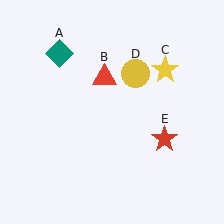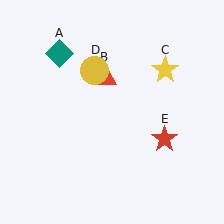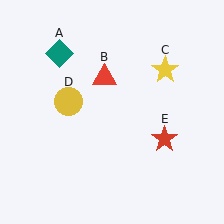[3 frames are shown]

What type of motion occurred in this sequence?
The yellow circle (object D) rotated counterclockwise around the center of the scene.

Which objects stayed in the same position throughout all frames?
Teal diamond (object A) and red triangle (object B) and yellow star (object C) and red star (object E) remained stationary.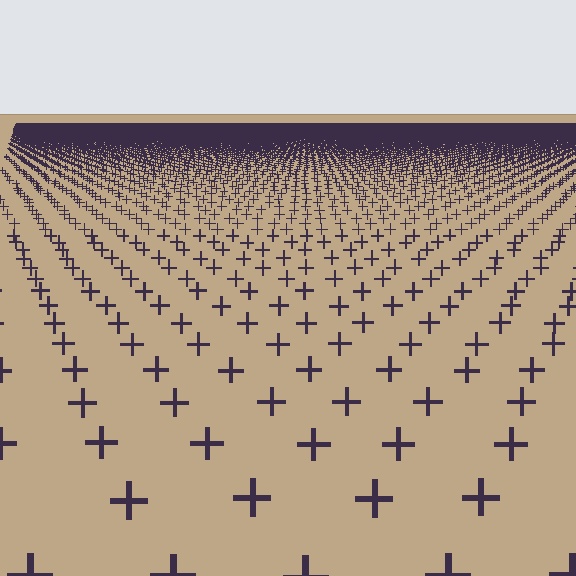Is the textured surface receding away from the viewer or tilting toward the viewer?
The surface is receding away from the viewer. Texture elements get smaller and denser toward the top.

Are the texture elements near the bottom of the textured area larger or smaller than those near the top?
Larger. Near the bottom, elements are closer to the viewer and appear at a bigger on-screen size.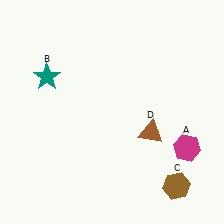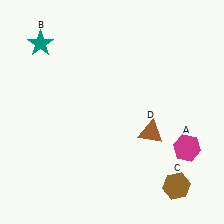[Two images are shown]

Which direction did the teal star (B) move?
The teal star (B) moved up.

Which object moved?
The teal star (B) moved up.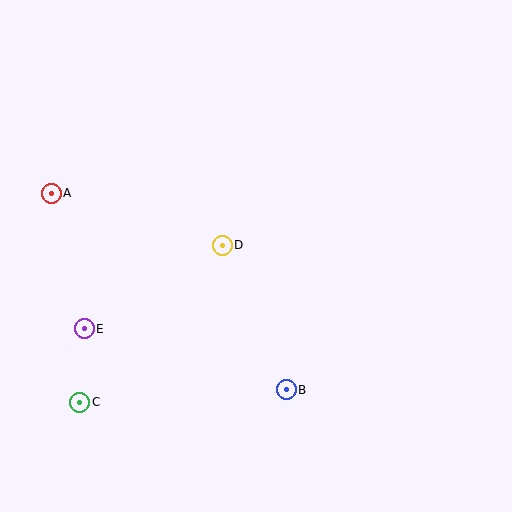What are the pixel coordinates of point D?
Point D is at (222, 245).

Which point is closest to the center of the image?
Point D at (222, 245) is closest to the center.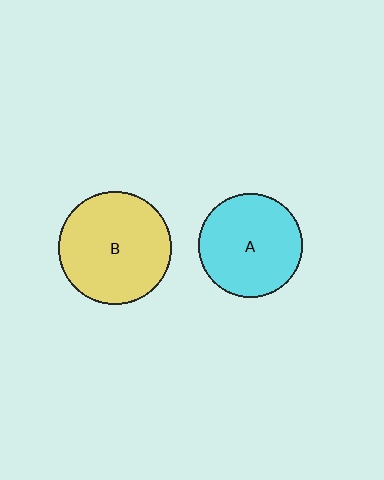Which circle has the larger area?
Circle B (yellow).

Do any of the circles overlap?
No, none of the circles overlap.